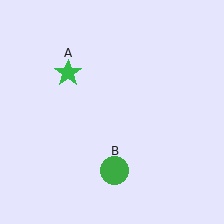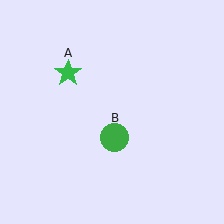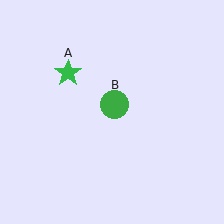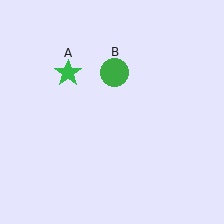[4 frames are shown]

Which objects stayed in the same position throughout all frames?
Green star (object A) remained stationary.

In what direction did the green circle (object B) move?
The green circle (object B) moved up.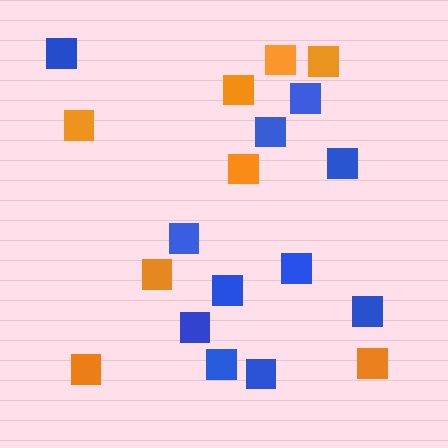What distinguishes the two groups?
There are 2 groups: one group of blue squares (11) and one group of orange squares (8).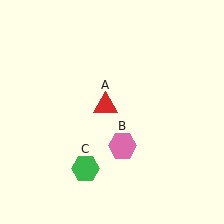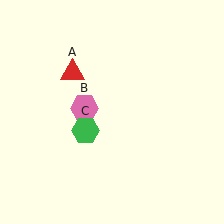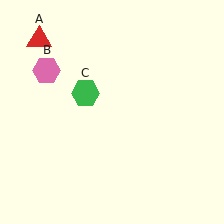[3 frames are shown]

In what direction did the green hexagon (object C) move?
The green hexagon (object C) moved up.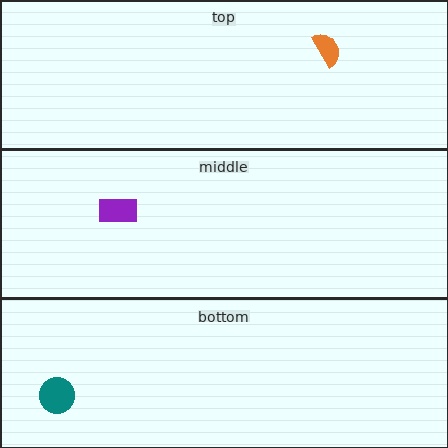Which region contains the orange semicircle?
The top region.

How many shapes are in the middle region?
1.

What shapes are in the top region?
The orange semicircle.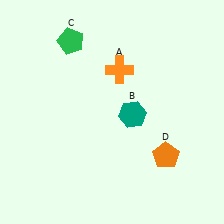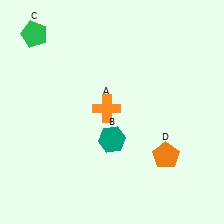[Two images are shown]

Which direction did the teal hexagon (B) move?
The teal hexagon (B) moved down.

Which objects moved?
The objects that moved are: the orange cross (A), the teal hexagon (B), the green pentagon (C).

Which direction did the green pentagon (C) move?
The green pentagon (C) moved left.